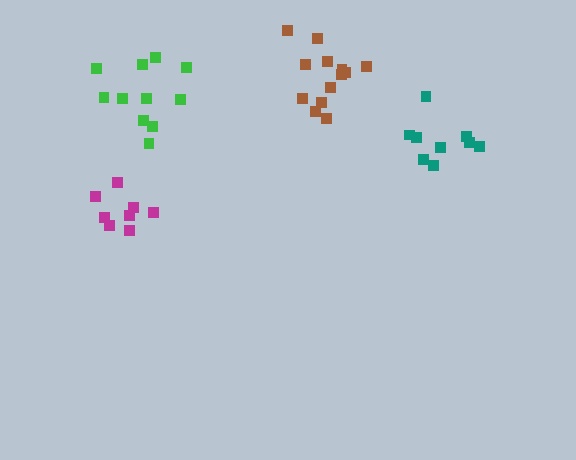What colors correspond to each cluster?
The clusters are colored: green, brown, magenta, teal.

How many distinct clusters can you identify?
There are 4 distinct clusters.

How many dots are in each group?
Group 1: 11 dots, Group 2: 13 dots, Group 3: 8 dots, Group 4: 9 dots (41 total).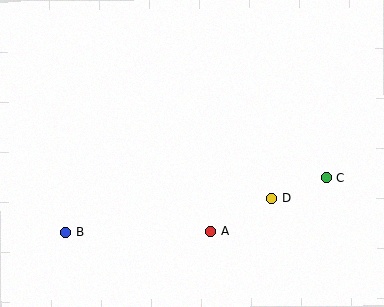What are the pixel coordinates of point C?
Point C is at (327, 177).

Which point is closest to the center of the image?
Point A at (210, 231) is closest to the center.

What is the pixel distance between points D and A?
The distance between D and A is 70 pixels.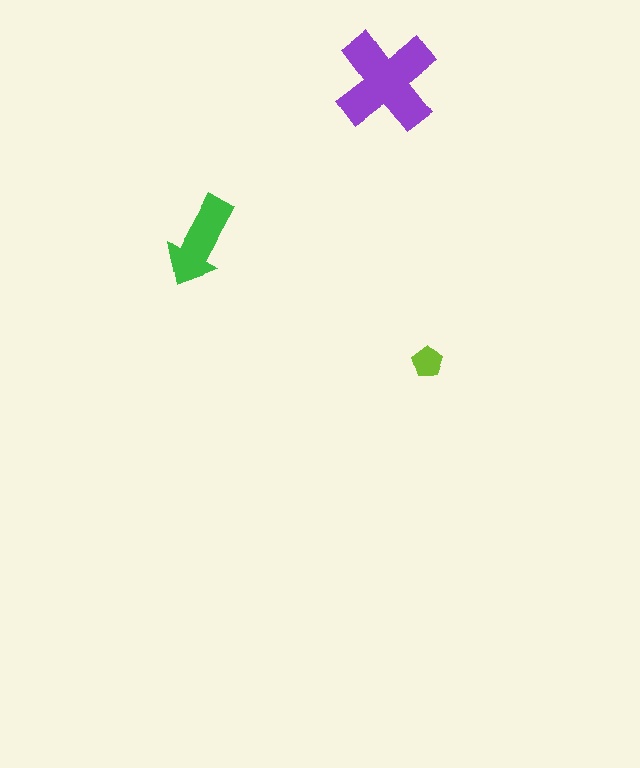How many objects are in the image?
There are 3 objects in the image.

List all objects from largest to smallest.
The purple cross, the green arrow, the lime pentagon.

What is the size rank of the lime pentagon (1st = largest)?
3rd.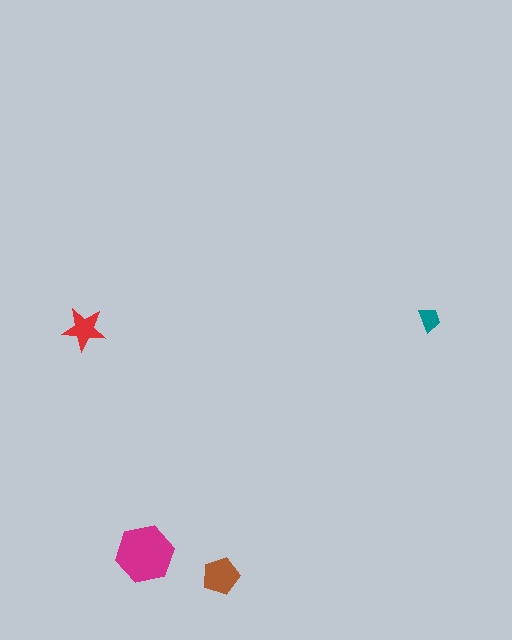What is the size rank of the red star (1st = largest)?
3rd.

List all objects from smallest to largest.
The teal trapezoid, the red star, the brown pentagon, the magenta hexagon.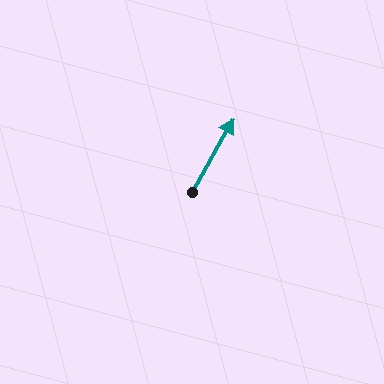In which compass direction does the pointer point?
Northeast.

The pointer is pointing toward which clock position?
Roughly 1 o'clock.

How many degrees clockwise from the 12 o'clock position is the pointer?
Approximately 29 degrees.